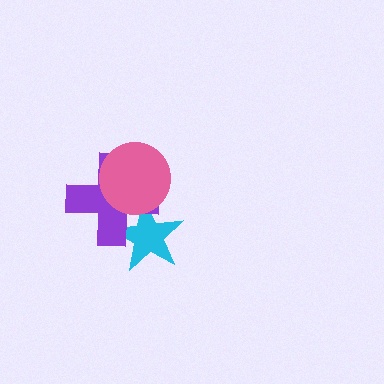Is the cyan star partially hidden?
Yes, it is partially covered by another shape.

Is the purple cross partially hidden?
Yes, it is partially covered by another shape.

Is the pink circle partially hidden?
No, no other shape covers it.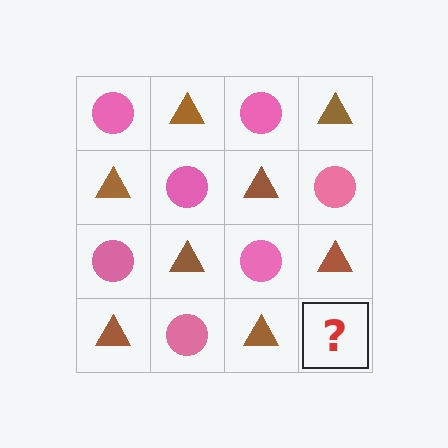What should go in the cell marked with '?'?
The missing cell should contain a pink circle.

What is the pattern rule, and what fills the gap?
The rule is that it alternates pink circle and brown triangle in a checkerboard pattern. The gap should be filled with a pink circle.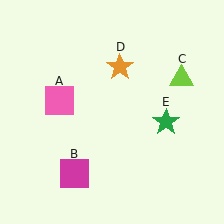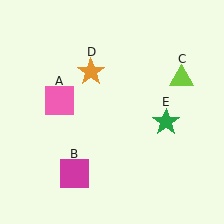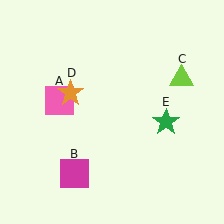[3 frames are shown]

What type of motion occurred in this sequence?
The orange star (object D) rotated counterclockwise around the center of the scene.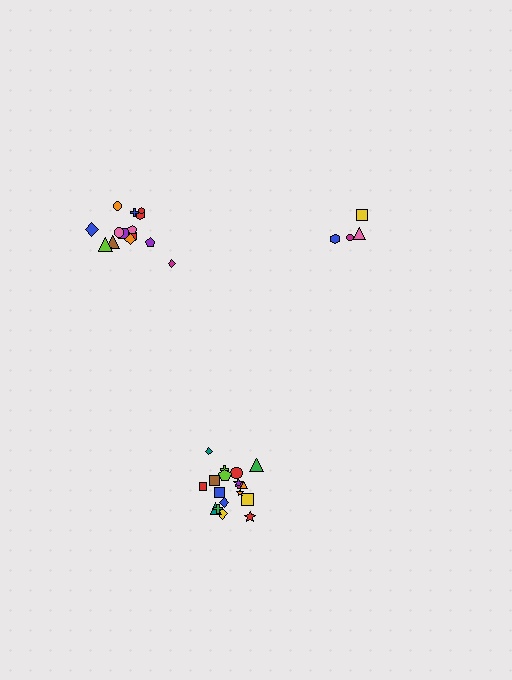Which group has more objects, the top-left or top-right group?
The top-left group.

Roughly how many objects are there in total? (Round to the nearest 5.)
Roughly 35 objects in total.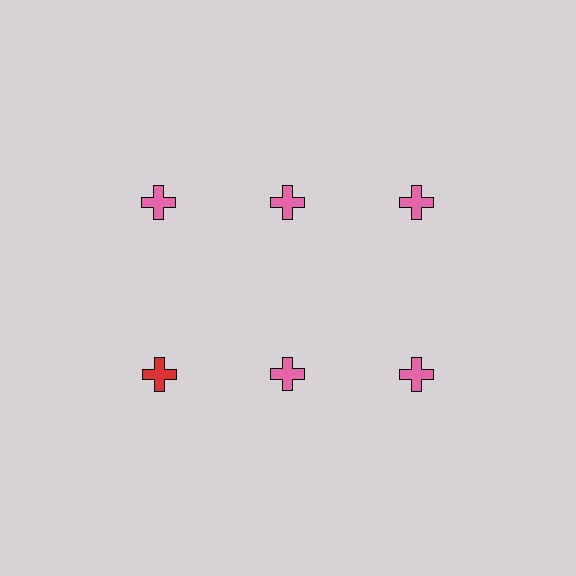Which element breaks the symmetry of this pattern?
The red cross in the second row, leftmost column breaks the symmetry. All other shapes are pink crosses.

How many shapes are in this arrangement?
There are 6 shapes arranged in a grid pattern.